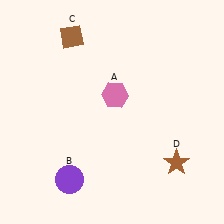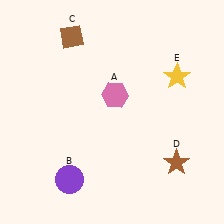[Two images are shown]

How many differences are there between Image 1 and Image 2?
There is 1 difference between the two images.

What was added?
A yellow star (E) was added in Image 2.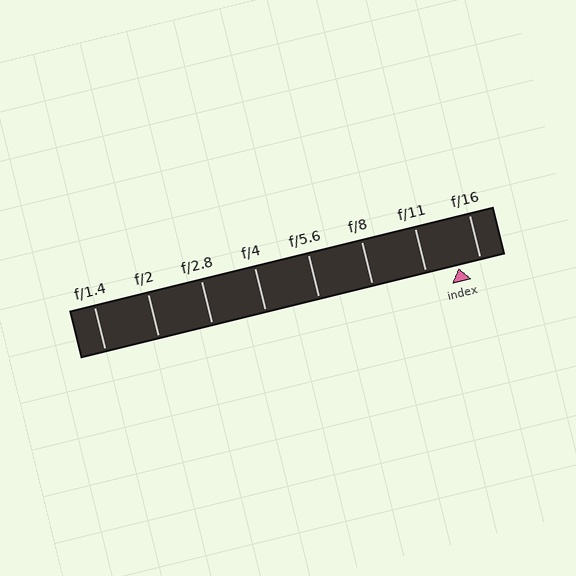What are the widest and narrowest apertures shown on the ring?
The widest aperture shown is f/1.4 and the narrowest is f/16.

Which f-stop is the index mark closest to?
The index mark is closest to f/16.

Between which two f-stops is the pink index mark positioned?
The index mark is between f/11 and f/16.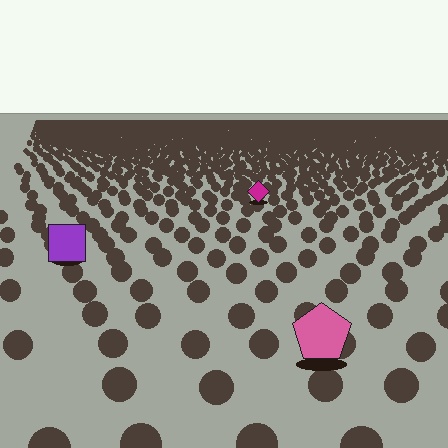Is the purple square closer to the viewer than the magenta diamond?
Yes. The purple square is closer — you can tell from the texture gradient: the ground texture is coarser near it.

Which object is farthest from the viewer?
The magenta diamond is farthest from the viewer. It appears smaller and the ground texture around it is denser.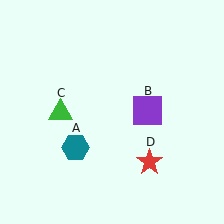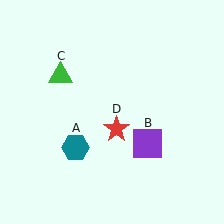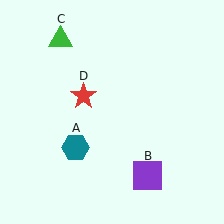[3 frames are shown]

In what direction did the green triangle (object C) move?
The green triangle (object C) moved up.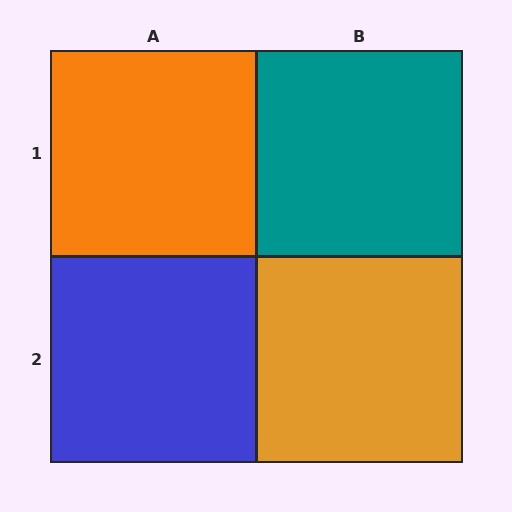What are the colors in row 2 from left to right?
Blue, orange.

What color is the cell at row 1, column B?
Teal.